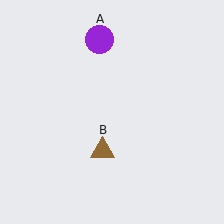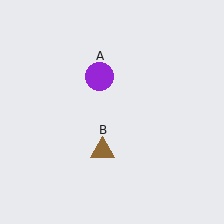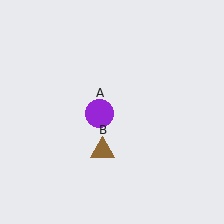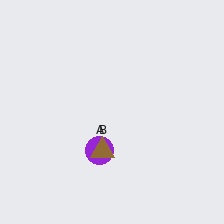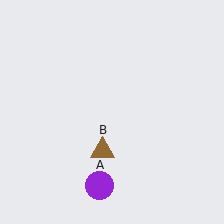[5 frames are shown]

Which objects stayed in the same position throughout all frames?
Brown triangle (object B) remained stationary.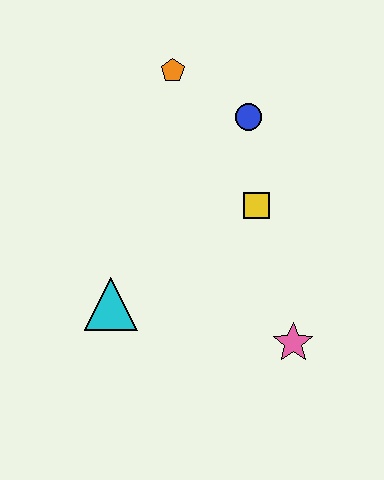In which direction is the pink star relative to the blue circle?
The pink star is below the blue circle.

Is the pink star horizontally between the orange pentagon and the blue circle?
No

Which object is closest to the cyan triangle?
The yellow square is closest to the cyan triangle.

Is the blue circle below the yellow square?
No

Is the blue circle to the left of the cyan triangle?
No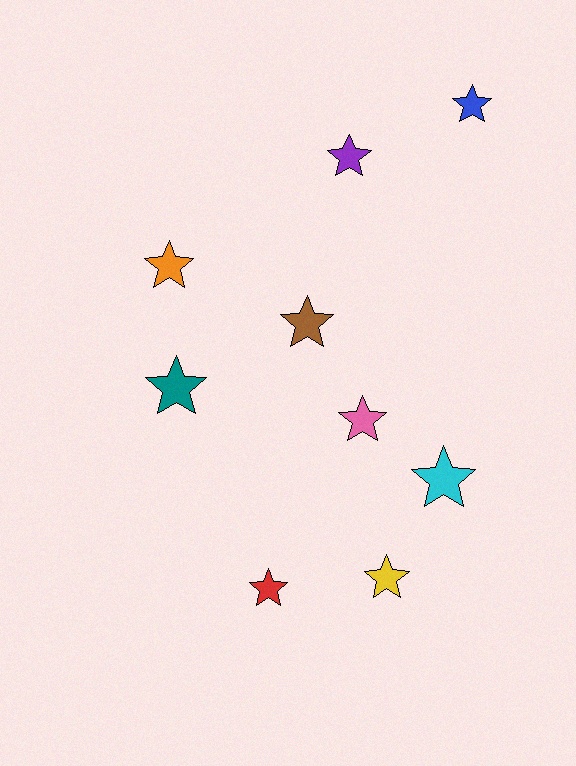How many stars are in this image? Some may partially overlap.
There are 9 stars.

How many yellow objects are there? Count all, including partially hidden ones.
There is 1 yellow object.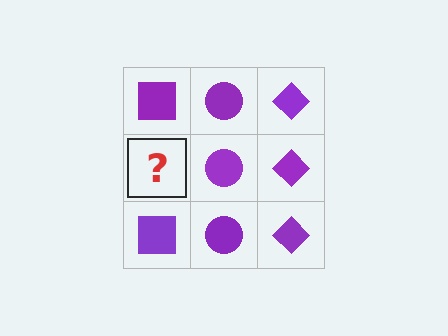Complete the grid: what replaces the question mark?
The question mark should be replaced with a purple square.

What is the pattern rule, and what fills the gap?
The rule is that each column has a consistent shape. The gap should be filled with a purple square.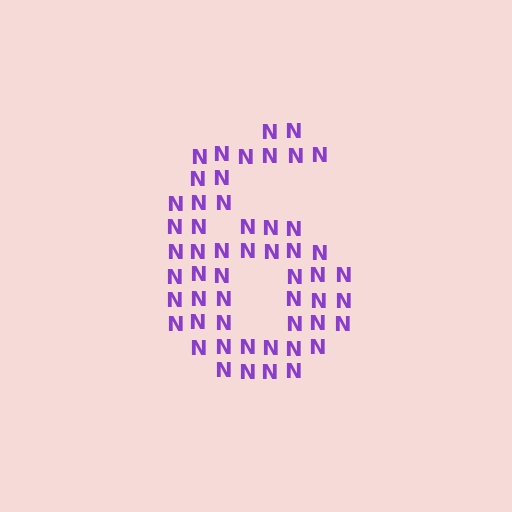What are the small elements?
The small elements are letter N's.